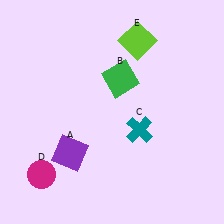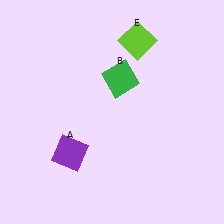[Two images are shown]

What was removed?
The teal cross (C), the magenta circle (D) were removed in Image 2.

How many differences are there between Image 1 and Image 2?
There are 2 differences between the two images.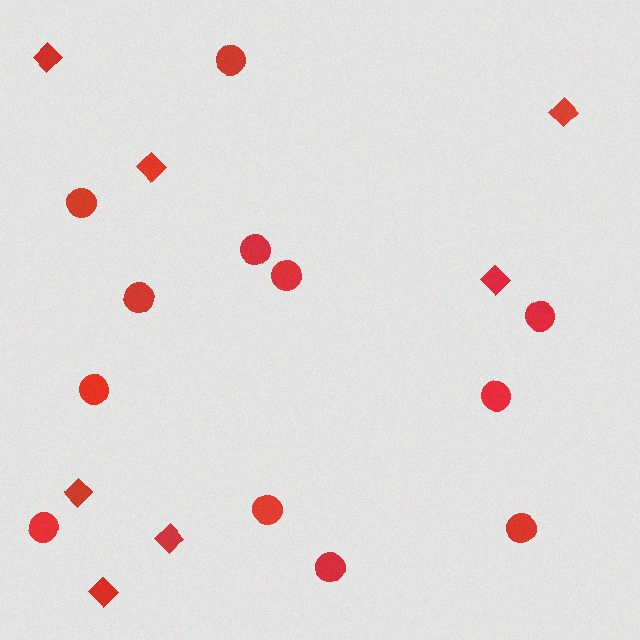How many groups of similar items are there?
There are 2 groups: one group of diamonds (7) and one group of circles (12).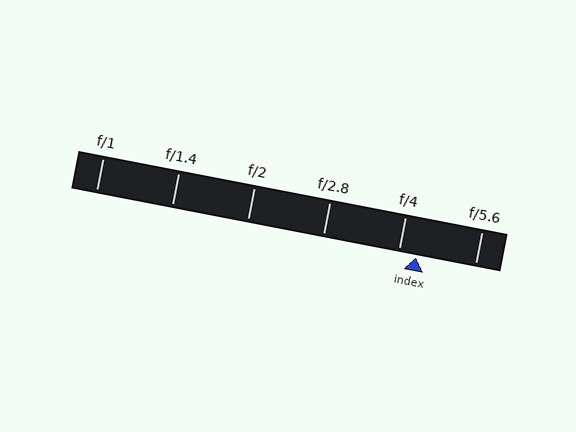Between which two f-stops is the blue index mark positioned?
The index mark is between f/4 and f/5.6.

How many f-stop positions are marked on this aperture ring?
There are 6 f-stop positions marked.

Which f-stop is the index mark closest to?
The index mark is closest to f/4.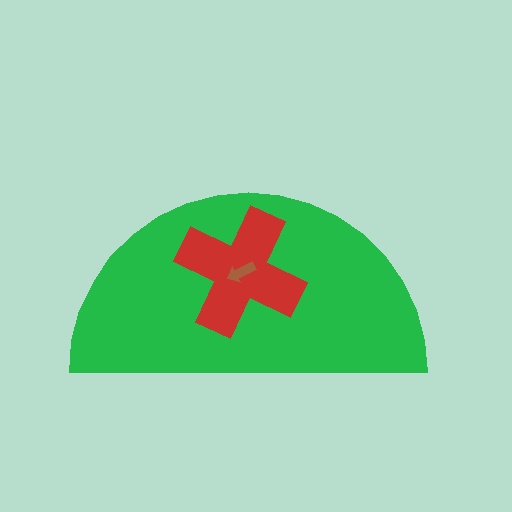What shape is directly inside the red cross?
The brown arrow.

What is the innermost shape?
The brown arrow.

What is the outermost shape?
The green semicircle.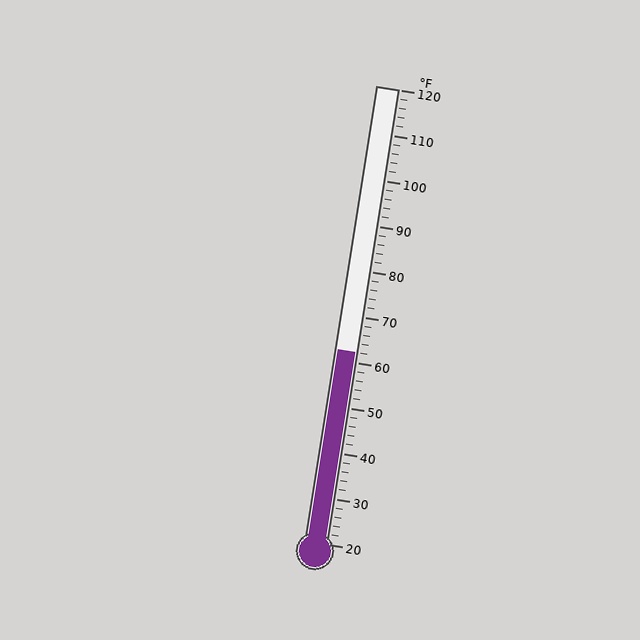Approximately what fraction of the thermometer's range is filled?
The thermometer is filled to approximately 40% of its range.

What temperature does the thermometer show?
The thermometer shows approximately 62°F.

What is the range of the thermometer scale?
The thermometer scale ranges from 20°F to 120°F.